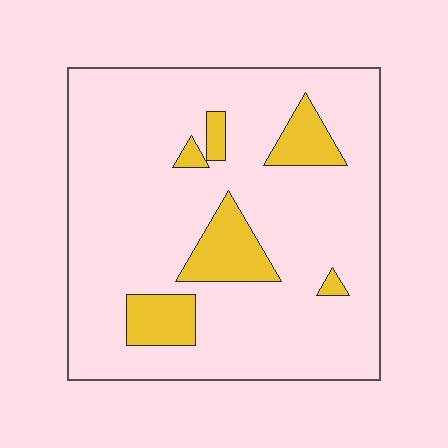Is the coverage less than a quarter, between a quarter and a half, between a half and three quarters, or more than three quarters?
Less than a quarter.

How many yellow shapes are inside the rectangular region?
6.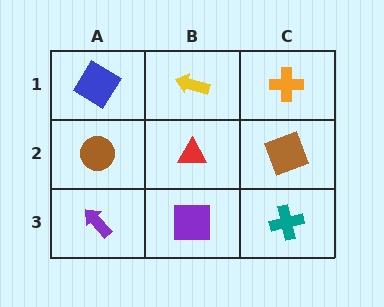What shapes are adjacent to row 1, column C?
A brown square (row 2, column C), a yellow arrow (row 1, column B).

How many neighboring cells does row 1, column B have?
3.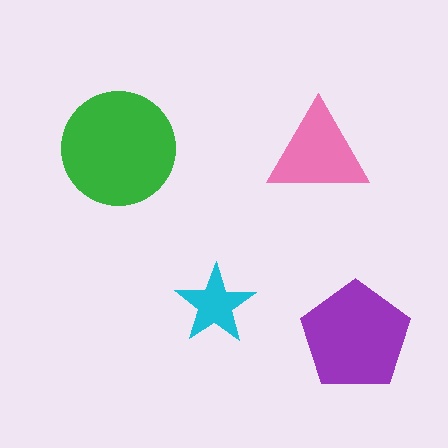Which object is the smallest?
The cyan star.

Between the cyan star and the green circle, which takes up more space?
The green circle.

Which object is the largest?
The green circle.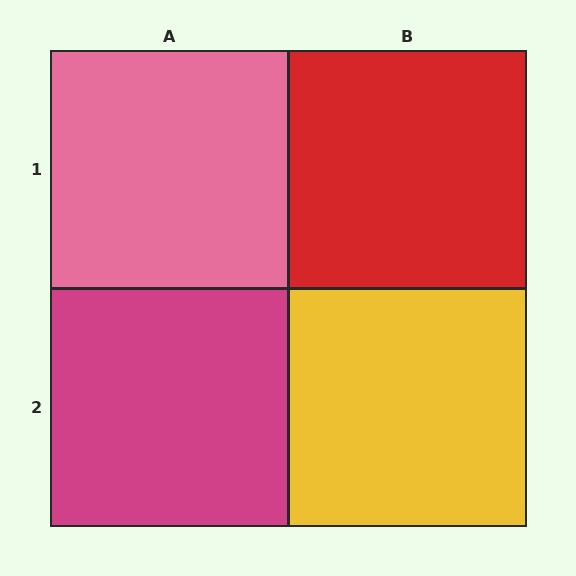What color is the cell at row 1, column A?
Pink.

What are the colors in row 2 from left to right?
Magenta, yellow.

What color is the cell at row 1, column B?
Red.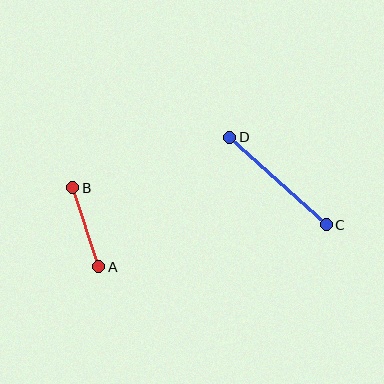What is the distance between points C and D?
The distance is approximately 131 pixels.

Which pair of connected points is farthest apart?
Points C and D are farthest apart.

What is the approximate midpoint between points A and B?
The midpoint is at approximately (86, 227) pixels.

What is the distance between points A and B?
The distance is approximately 83 pixels.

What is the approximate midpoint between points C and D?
The midpoint is at approximately (278, 181) pixels.